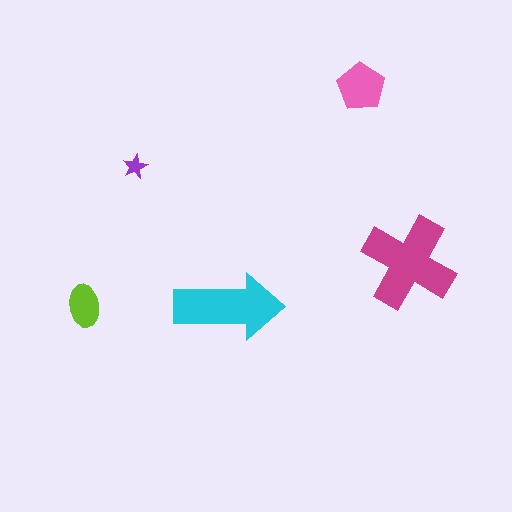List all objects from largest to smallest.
The magenta cross, the cyan arrow, the pink pentagon, the lime ellipse, the purple star.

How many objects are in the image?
There are 5 objects in the image.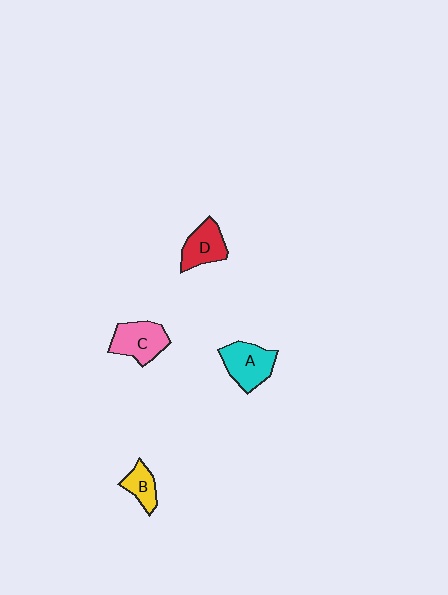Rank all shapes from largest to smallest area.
From largest to smallest: A (cyan), C (pink), D (red), B (yellow).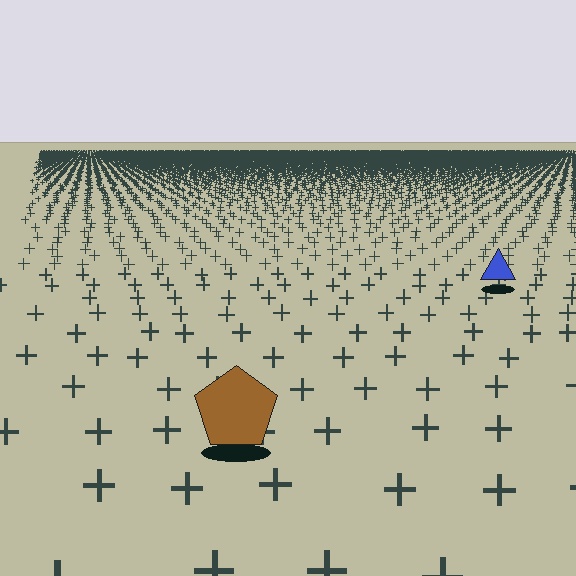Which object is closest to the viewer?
The brown pentagon is closest. The texture marks near it are larger and more spread out.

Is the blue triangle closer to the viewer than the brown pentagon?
No. The brown pentagon is closer — you can tell from the texture gradient: the ground texture is coarser near it.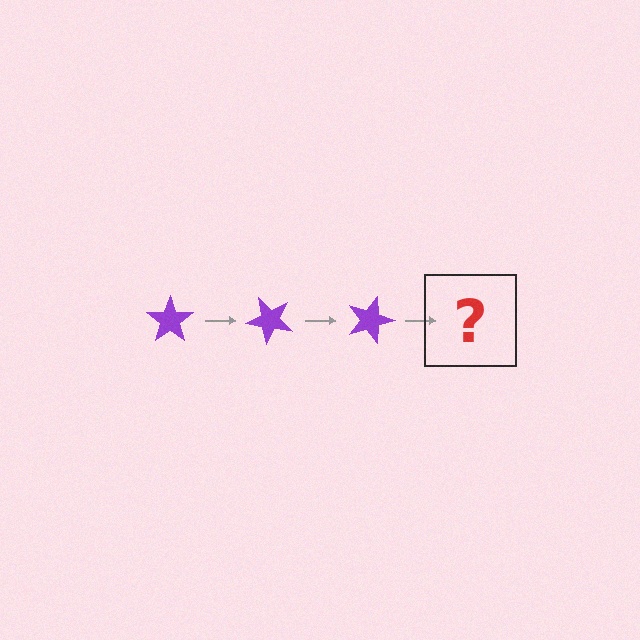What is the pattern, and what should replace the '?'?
The pattern is that the star rotates 45 degrees each step. The '?' should be a purple star rotated 135 degrees.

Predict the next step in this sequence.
The next step is a purple star rotated 135 degrees.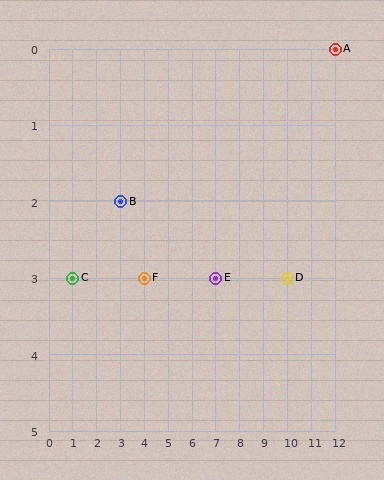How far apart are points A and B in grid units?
Points A and B are 9 columns and 2 rows apart (about 9.2 grid units diagonally).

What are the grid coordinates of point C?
Point C is at grid coordinates (1, 3).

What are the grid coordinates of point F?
Point F is at grid coordinates (4, 3).